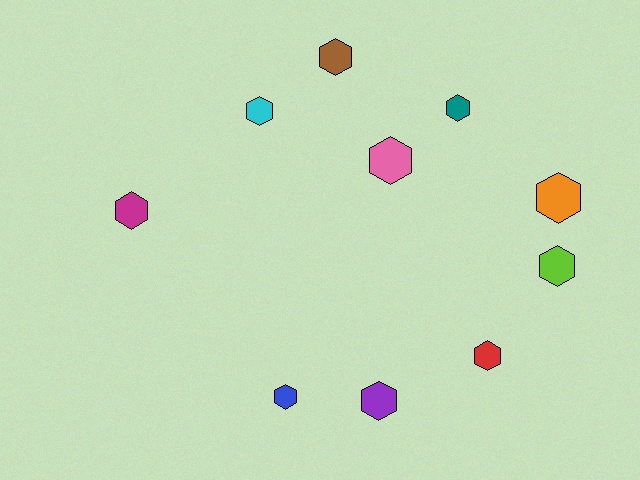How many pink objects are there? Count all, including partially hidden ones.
There is 1 pink object.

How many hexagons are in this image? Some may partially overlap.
There are 10 hexagons.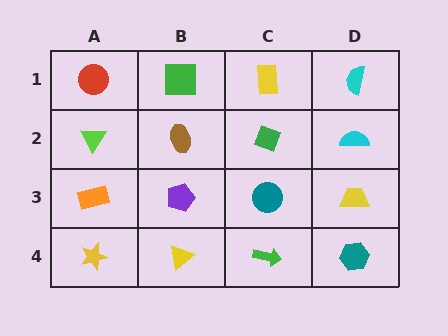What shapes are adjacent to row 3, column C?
A green diamond (row 2, column C), a green arrow (row 4, column C), a purple pentagon (row 3, column B), a yellow trapezoid (row 3, column D).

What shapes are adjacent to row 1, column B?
A brown ellipse (row 2, column B), a red circle (row 1, column A), a yellow rectangle (row 1, column C).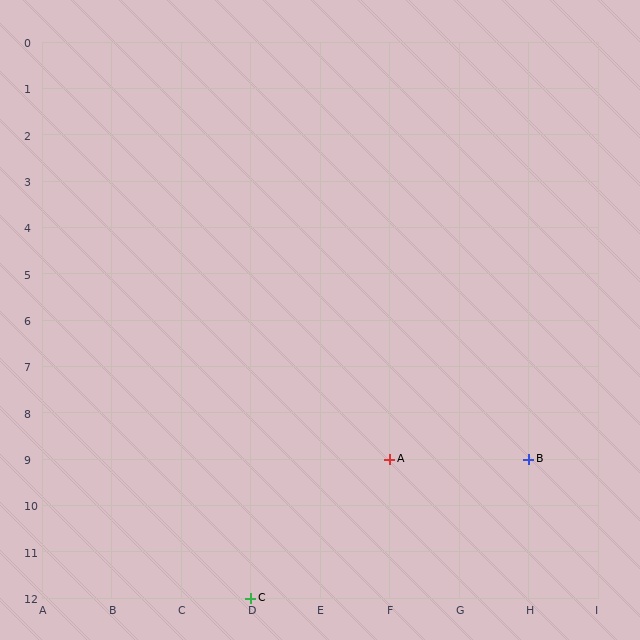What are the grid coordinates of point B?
Point B is at grid coordinates (H, 9).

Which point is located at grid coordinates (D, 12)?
Point C is at (D, 12).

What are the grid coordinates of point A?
Point A is at grid coordinates (F, 9).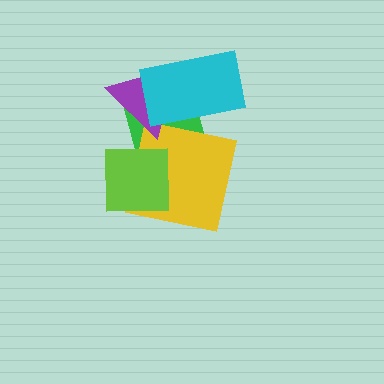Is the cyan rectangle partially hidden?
No, no other shape covers it.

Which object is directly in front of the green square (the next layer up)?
The yellow square is directly in front of the green square.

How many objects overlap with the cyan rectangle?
2 objects overlap with the cyan rectangle.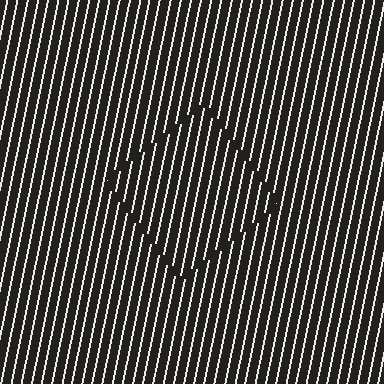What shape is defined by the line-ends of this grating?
An illusory square. The interior of the shape contains the same grating, shifted by half a period — the contour is defined by the phase discontinuity where line-ends from the inner and outer gratings abut.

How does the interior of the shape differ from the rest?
The interior of the shape contains the same grating, shifted by half a period — the contour is defined by the phase discontinuity where line-ends from the inner and outer gratings abut.